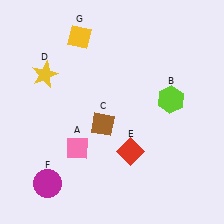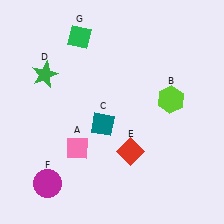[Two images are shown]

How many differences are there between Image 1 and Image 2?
There are 3 differences between the two images.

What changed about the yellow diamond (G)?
In Image 1, G is yellow. In Image 2, it changed to green.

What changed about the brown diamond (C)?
In Image 1, C is brown. In Image 2, it changed to teal.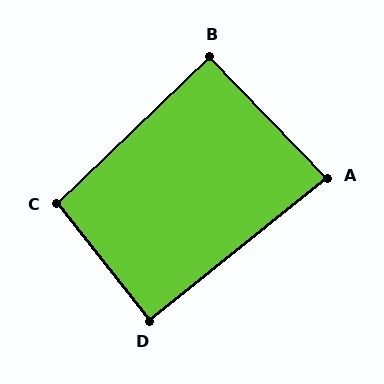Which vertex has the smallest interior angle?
A, at approximately 85 degrees.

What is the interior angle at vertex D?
Approximately 89 degrees (approximately right).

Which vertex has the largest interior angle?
C, at approximately 95 degrees.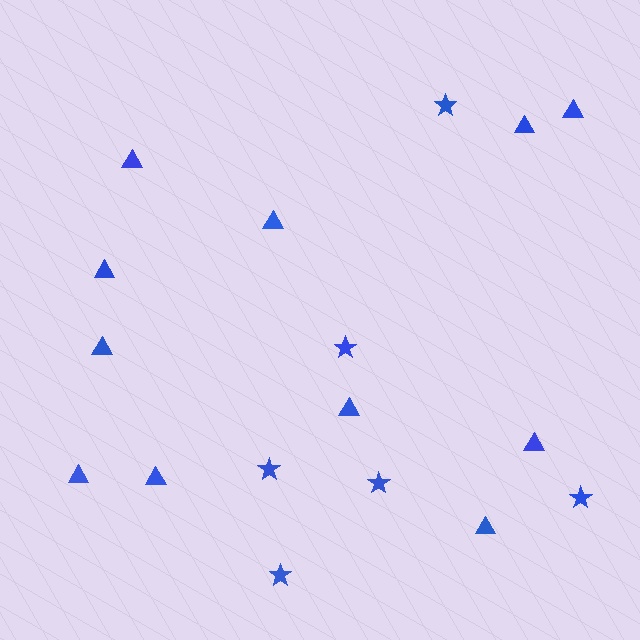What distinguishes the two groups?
There are 2 groups: one group of stars (6) and one group of triangles (11).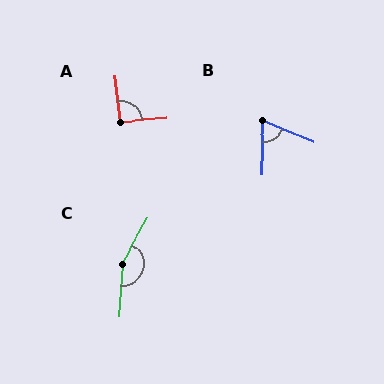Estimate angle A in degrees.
Approximately 93 degrees.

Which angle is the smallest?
B, at approximately 68 degrees.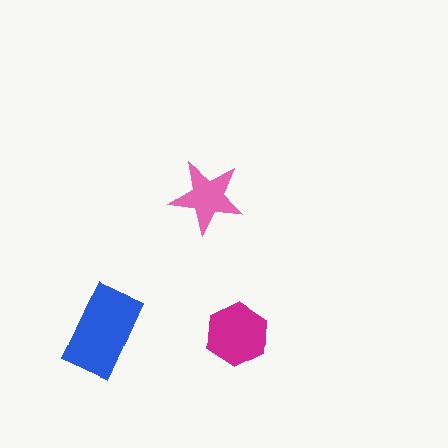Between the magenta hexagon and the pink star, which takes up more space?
The magenta hexagon.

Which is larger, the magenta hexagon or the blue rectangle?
The blue rectangle.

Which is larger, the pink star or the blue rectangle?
The blue rectangle.